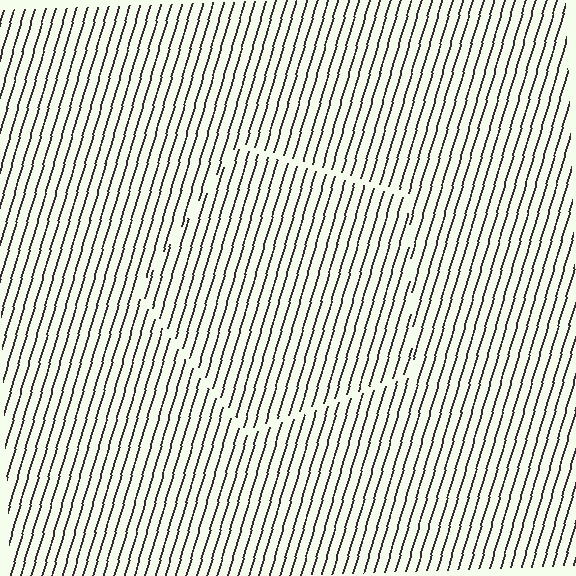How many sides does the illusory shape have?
5 sides — the line-ends trace a pentagon.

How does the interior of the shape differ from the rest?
The interior of the shape contains the same grating, shifted by half a period — the contour is defined by the phase discontinuity where line-ends from the inner and outer gratings abut.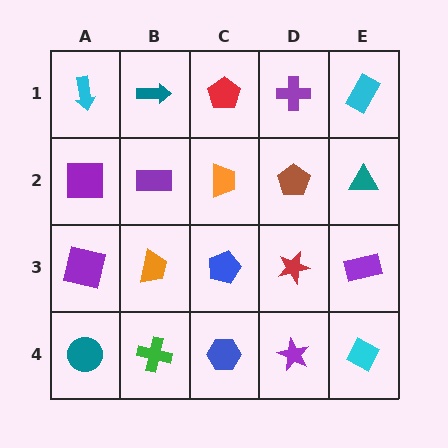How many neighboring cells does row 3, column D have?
4.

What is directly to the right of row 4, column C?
A purple star.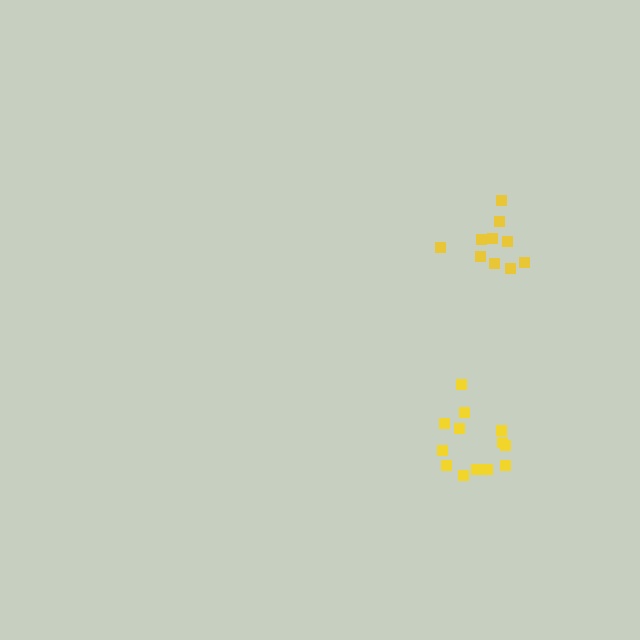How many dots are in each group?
Group 1: 10 dots, Group 2: 13 dots (23 total).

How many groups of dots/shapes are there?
There are 2 groups.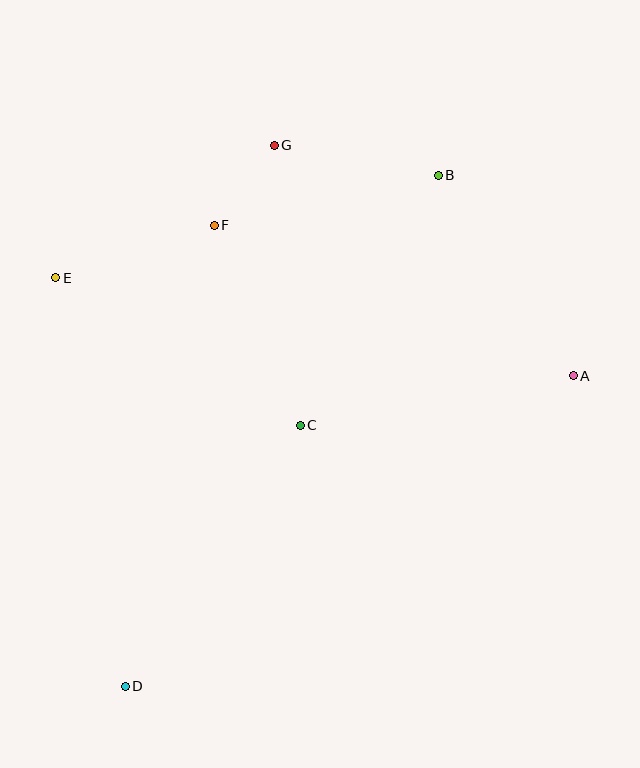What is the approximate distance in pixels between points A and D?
The distance between A and D is approximately 545 pixels.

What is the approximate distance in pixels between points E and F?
The distance between E and F is approximately 167 pixels.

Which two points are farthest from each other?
Points B and D are farthest from each other.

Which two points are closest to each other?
Points F and G are closest to each other.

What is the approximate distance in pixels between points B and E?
The distance between B and E is approximately 396 pixels.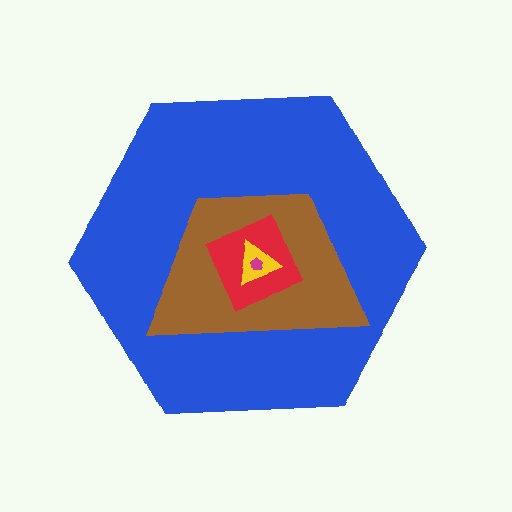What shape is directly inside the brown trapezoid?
The red square.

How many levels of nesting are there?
5.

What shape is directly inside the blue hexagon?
The brown trapezoid.